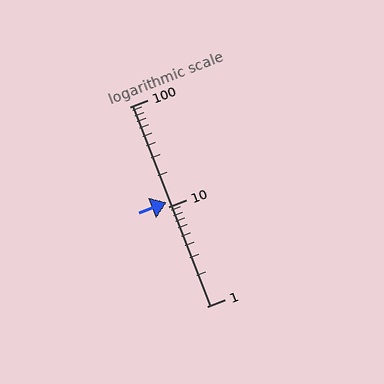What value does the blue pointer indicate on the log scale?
The pointer indicates approximately 11.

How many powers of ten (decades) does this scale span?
The scale spans 2 decades, from 1 to 100.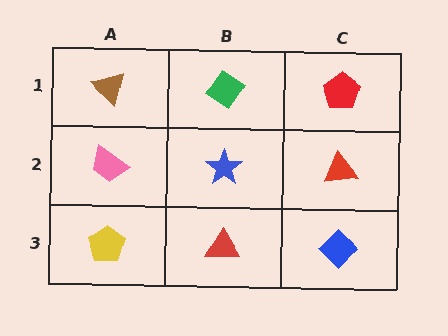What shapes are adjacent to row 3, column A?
A pink trapezoid (row 2, column A), a red triangle (row 3, column B).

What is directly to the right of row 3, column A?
A red triangle.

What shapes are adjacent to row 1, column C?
A red triangle (row 2, column C), a green diamond (row 1, column B).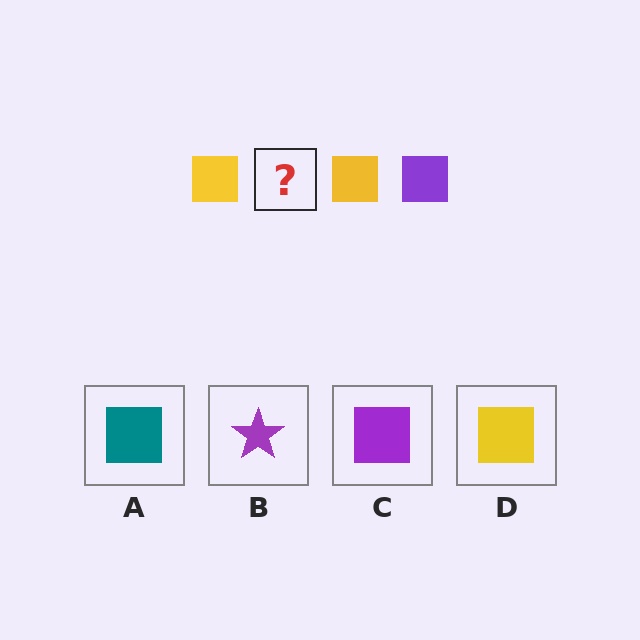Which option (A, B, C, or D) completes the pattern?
C.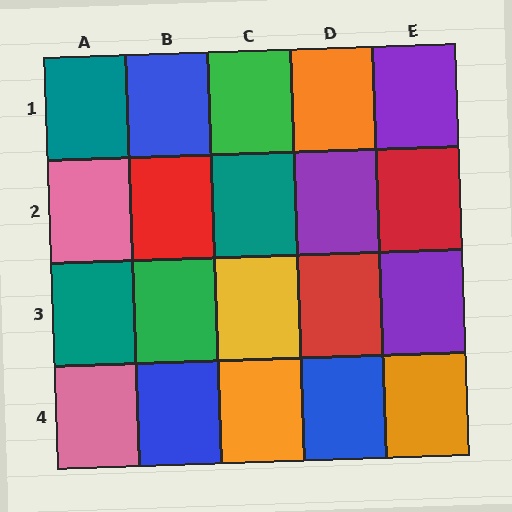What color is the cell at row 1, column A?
Teal.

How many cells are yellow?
1 cell is yellow.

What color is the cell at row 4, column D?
Blue.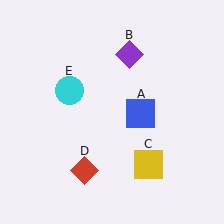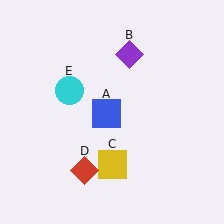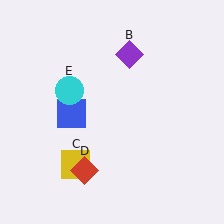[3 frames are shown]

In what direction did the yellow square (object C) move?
The yellow square (object C) moved left.